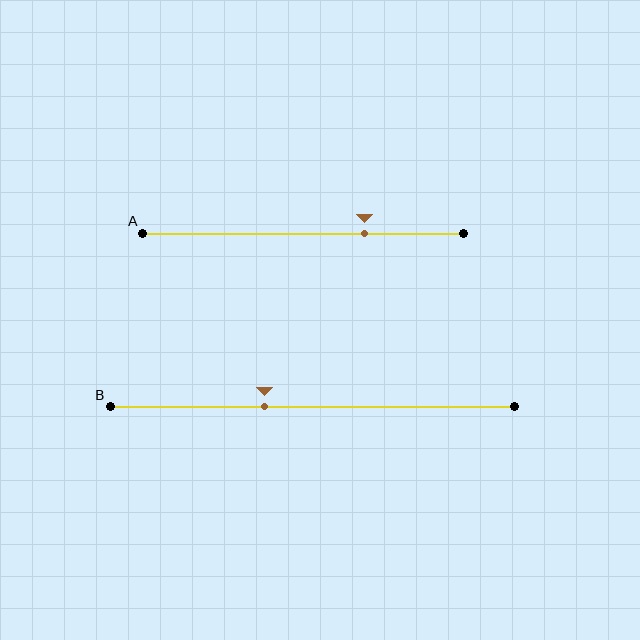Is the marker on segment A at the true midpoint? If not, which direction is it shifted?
No, the marker on segment A is shifted to the right by about 19% of the segment length.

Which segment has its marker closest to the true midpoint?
Segment B has its marker closest to the true midpoint.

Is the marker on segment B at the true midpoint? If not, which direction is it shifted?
No, the marker on segment B is shifted to the left by about 12% of the segment length.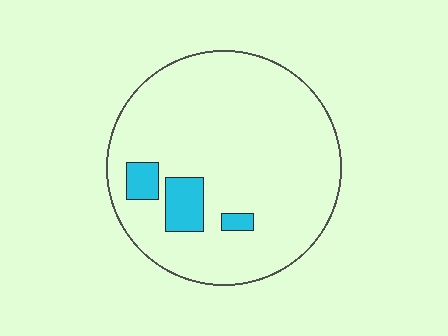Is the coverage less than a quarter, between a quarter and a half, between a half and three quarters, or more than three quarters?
Less than a quarter.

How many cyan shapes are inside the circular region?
3.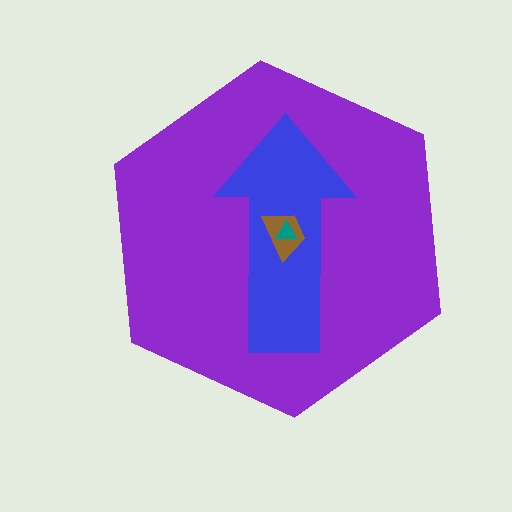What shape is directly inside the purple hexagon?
The blue arrow.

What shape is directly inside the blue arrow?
The brown trapezoid.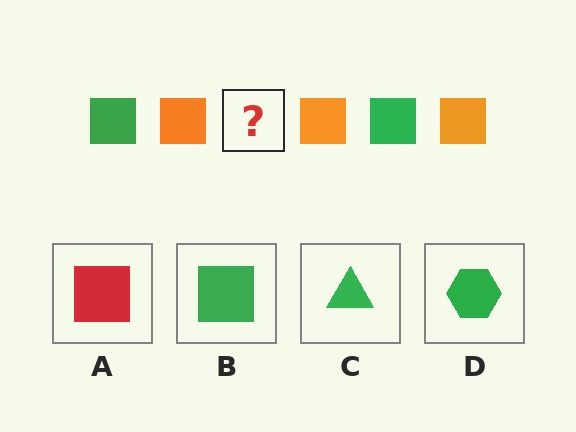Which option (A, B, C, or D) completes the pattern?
B.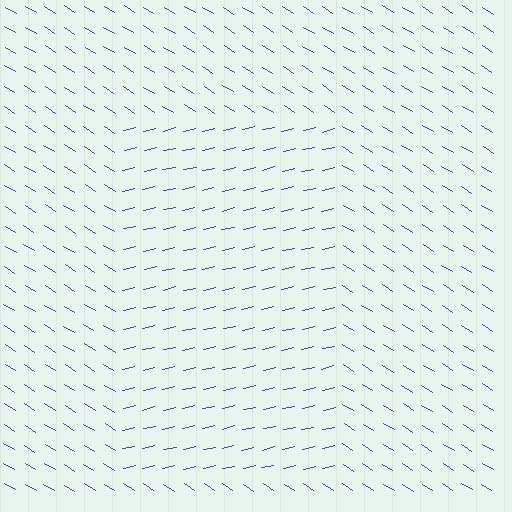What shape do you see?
I see a rectangle.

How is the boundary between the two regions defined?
The boundary is defined purely by a change in line orientation (approximately 45 degrees difference). All lines are the same color and thickness.